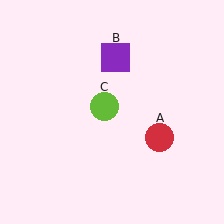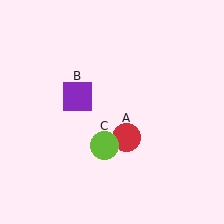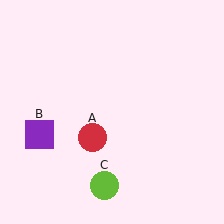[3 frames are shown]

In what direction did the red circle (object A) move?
The red circle (object A) moved left.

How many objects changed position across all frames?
3 objects changed position: red circle (object A), purple square (object B), lime circle (object C).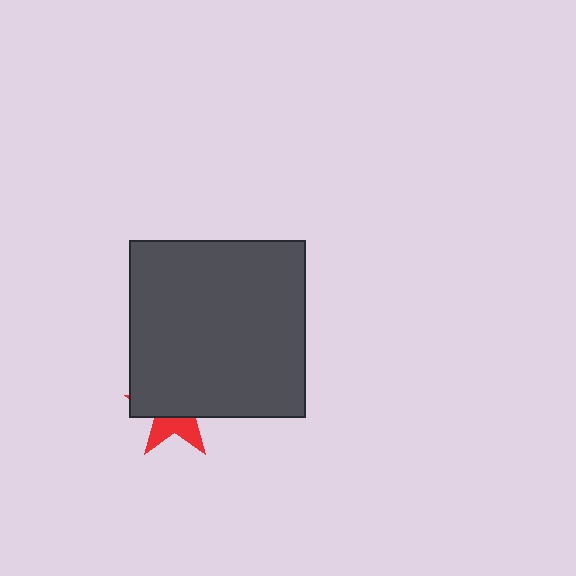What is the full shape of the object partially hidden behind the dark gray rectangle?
The partially hidden object is a red star.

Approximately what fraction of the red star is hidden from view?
Roughly 62% of the red star is hidden behind the dark gray rectangle.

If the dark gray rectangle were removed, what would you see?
You would see the complete red star.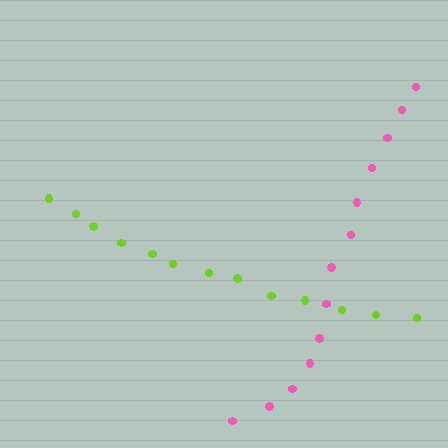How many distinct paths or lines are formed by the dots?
There are 2 distinct paths.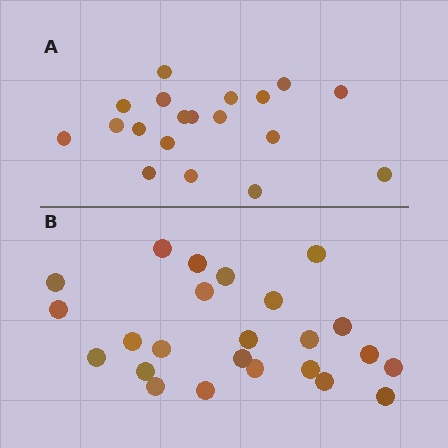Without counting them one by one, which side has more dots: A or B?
Region B (the bottom region) has more dots.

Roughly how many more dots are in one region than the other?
Region B has about 5 more dots than region A.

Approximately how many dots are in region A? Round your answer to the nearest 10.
About 20 dots. (The exact count is 19, which rounds to 20.)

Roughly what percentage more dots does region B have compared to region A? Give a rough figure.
About 25% more.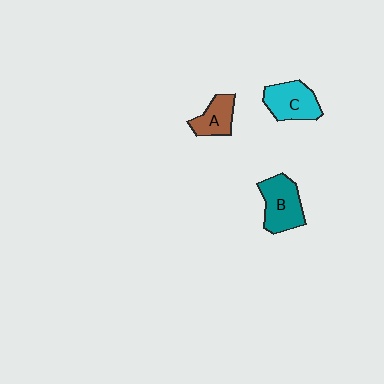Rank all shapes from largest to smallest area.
From largest to smallest: B (teal), C (cyan), A (brown).